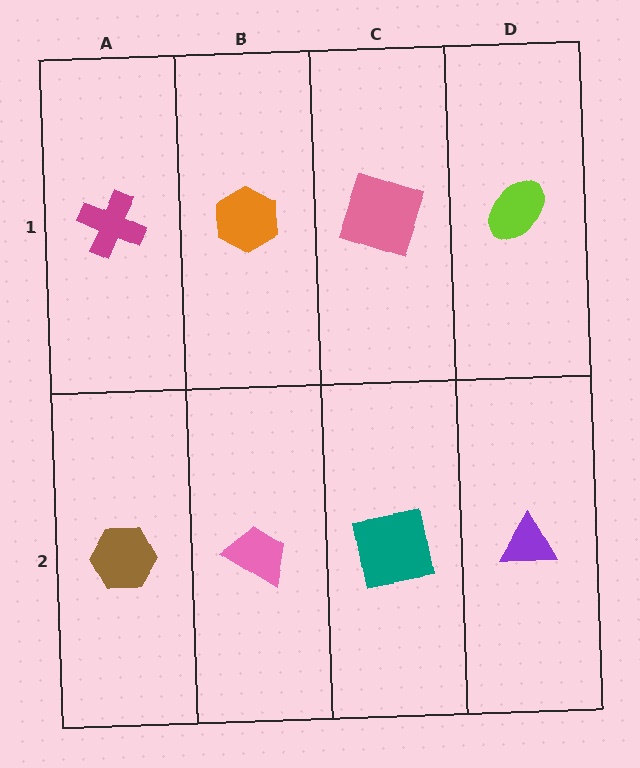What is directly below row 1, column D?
A purple triangle.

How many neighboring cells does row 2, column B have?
3.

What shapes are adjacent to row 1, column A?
A brown hexagon (row 2, column A), an orange hexagon (row 1, column B).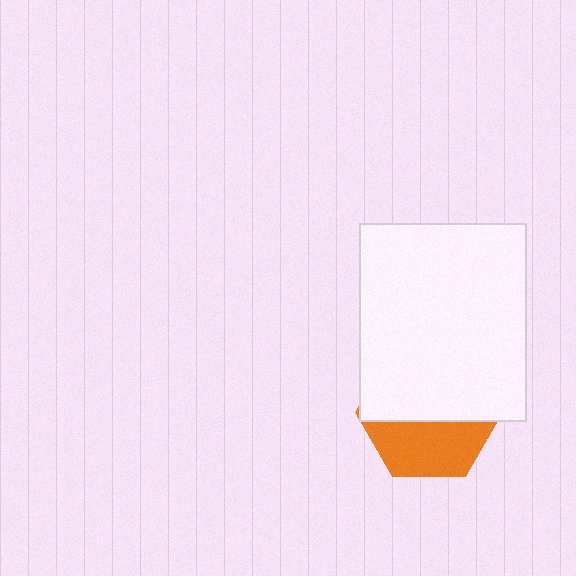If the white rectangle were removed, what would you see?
You would see the complete orange hexagon.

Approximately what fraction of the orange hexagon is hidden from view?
Roughly 59% of the orange hexagon is hidden behind the white rectangle.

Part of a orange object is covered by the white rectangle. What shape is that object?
It is a hexagon.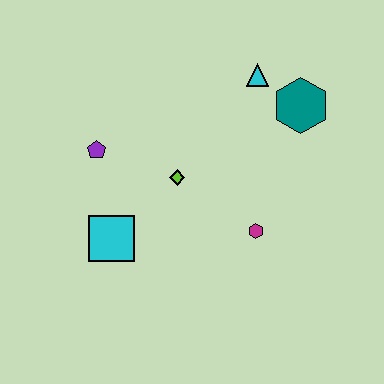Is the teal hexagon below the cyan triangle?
Yes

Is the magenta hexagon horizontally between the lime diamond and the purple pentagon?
No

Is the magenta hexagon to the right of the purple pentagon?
Yes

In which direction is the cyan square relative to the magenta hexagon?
The cyan square is to the left of the magenta hexagon.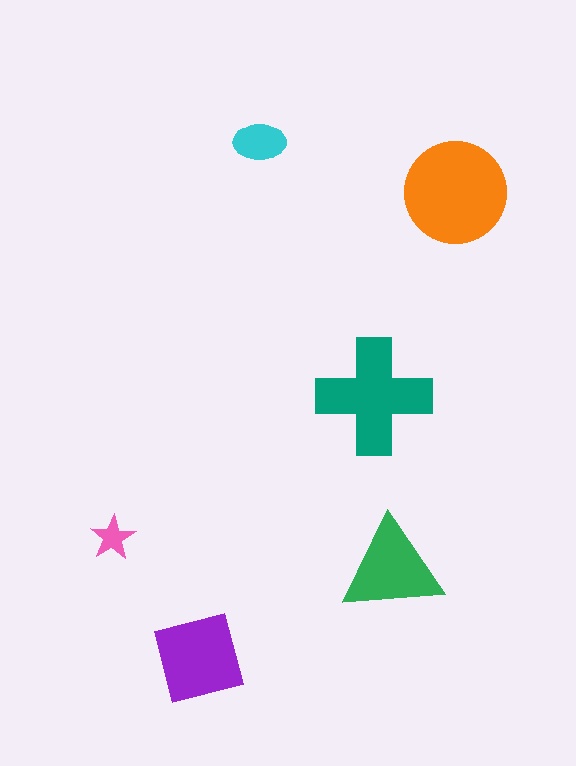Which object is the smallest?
The pink star.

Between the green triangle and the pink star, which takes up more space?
The green triangle.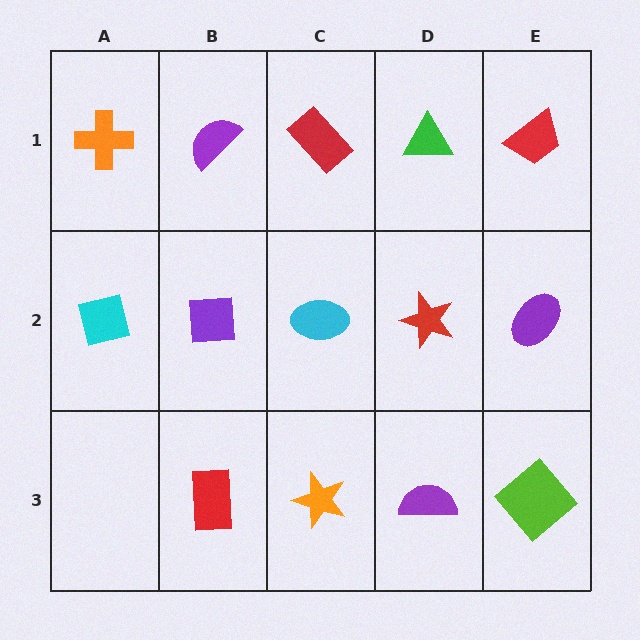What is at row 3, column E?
A lime diamond.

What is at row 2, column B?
A purple square.